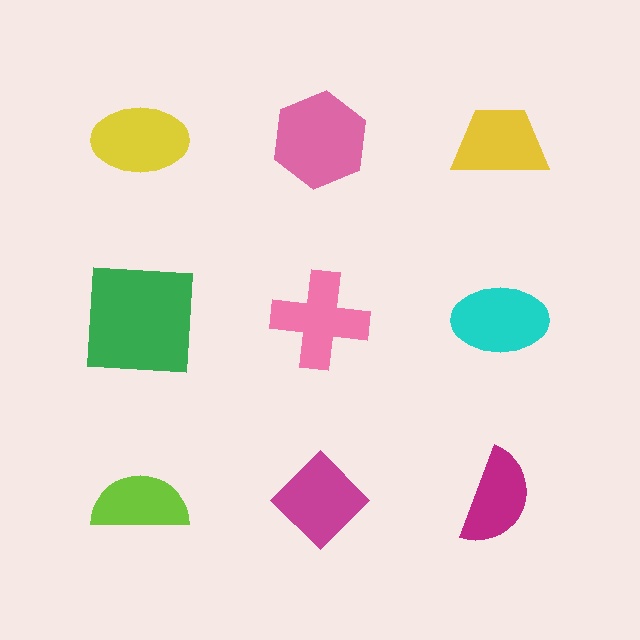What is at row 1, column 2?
A pink hexagon.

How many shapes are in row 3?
3 shapes.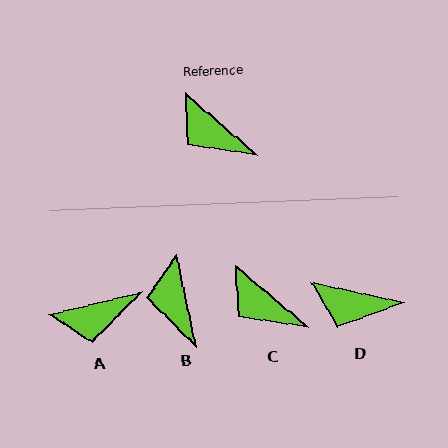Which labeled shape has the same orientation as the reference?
C.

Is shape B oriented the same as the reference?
No, it is off by about 38 degrees.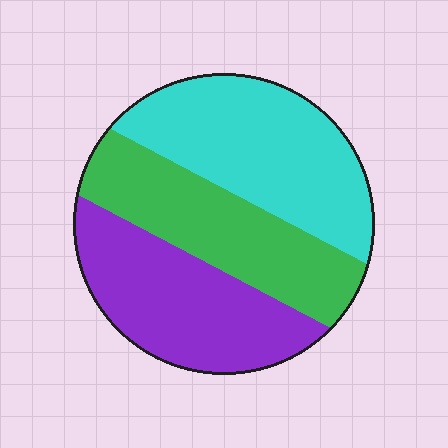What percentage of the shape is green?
Green covers around 30% of the shape.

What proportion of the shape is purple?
Purple takes up about one third (1/3) of the shape.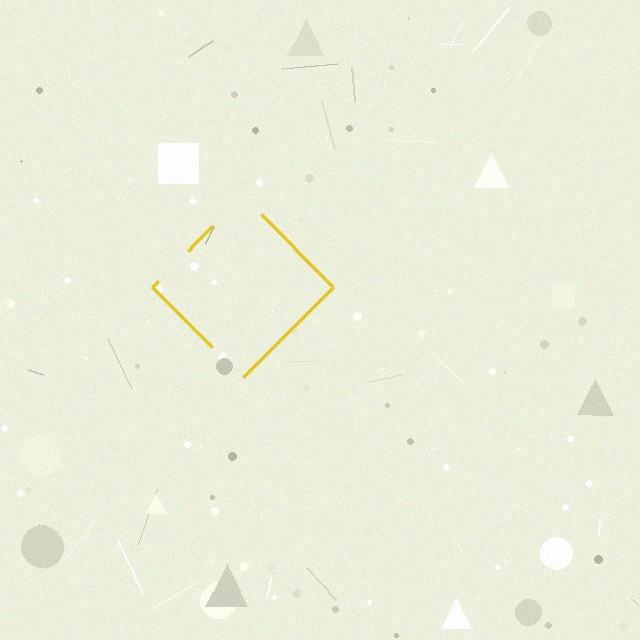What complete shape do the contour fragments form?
The contour fragments form a diamond.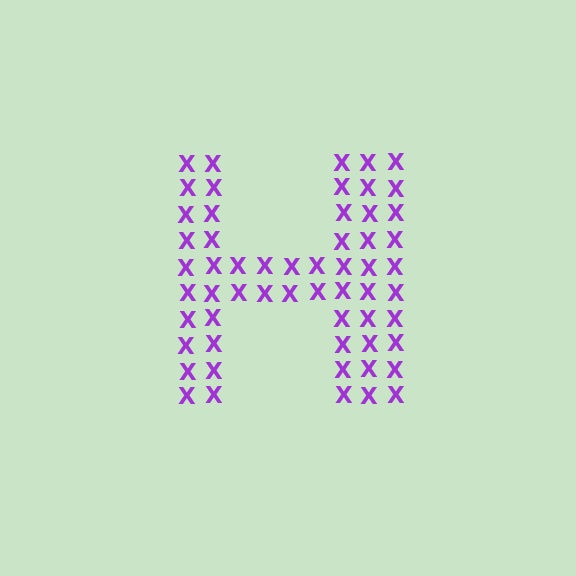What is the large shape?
The large shape is the letter H.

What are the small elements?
The small elements are letter X's.